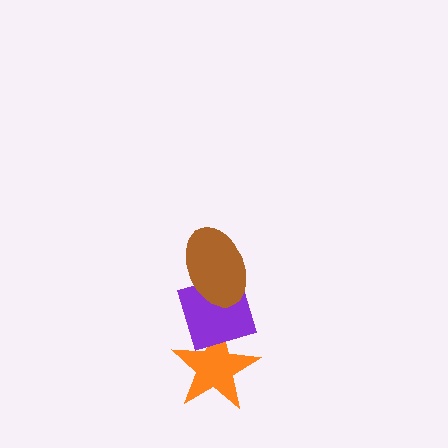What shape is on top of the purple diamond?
The brown ellipse is on top of the purple diamond.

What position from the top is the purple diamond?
The purple diamond is 2nd from the top.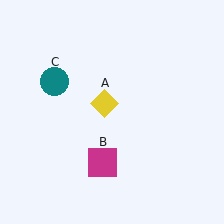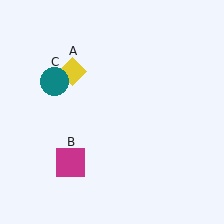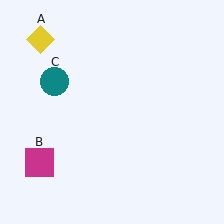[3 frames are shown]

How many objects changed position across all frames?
2 objects changed position: yellow diamond (object A), magenta square (object B).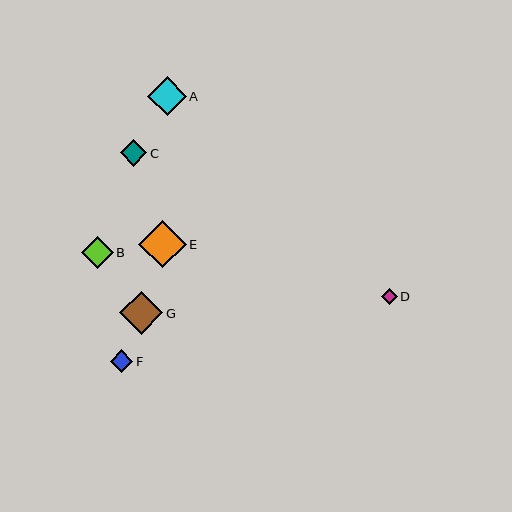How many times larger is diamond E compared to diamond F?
Diamond E is approximately 2.1 times the size of diamond F.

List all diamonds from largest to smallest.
From largest to smallest: E, G, A, B, C, F, D.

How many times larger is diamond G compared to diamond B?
Diamond G is approximately 1.3 times the size of diamond B.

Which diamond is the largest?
Diamond E is the largest with a size of approximately 47 pixels.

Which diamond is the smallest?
Diamond D is the smallest with a size of approximately 16 pixels.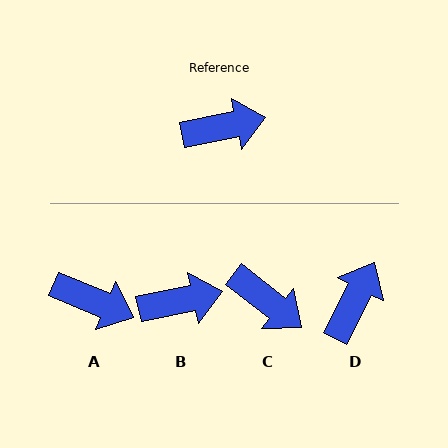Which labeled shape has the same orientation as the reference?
B.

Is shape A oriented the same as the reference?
No, it is off by about 35 degrees.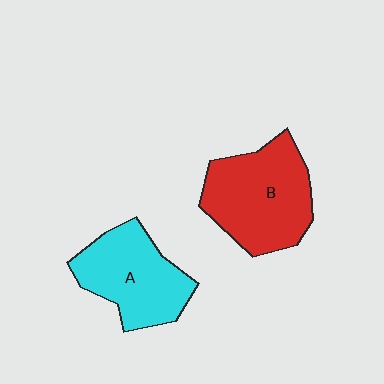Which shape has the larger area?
Shape B (red).